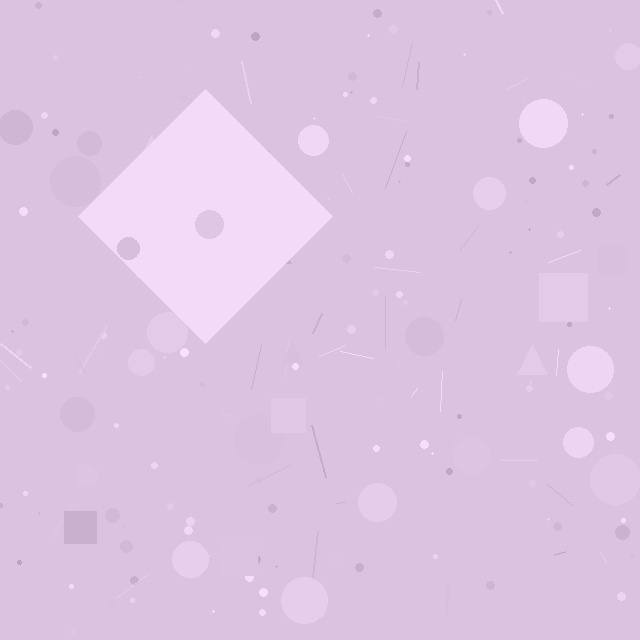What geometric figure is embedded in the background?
A diamond is embedded in the background.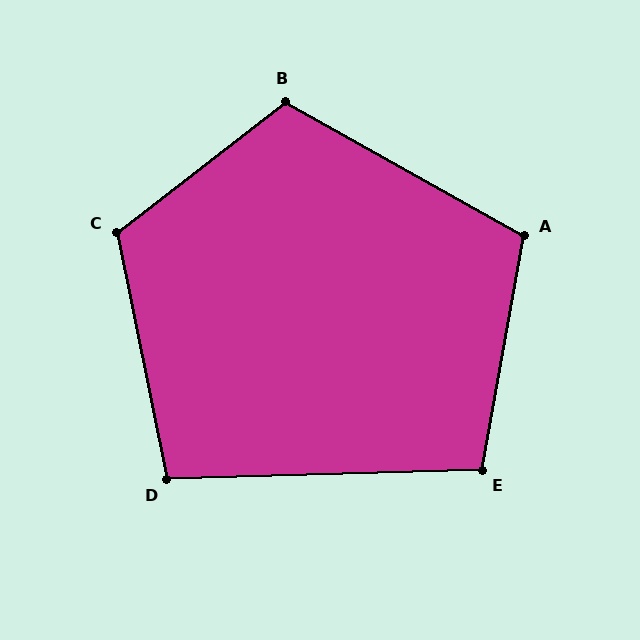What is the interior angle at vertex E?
Approximately 102 degrees (obtuse).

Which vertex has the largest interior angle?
C, at approximately 116 degrees.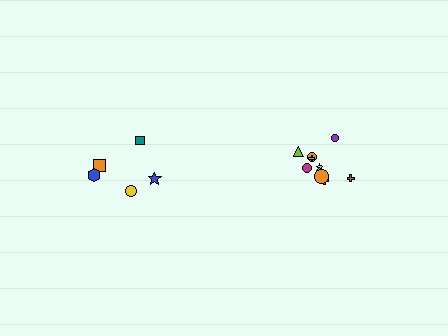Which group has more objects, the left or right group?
The right group.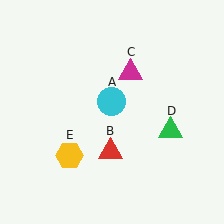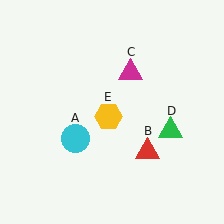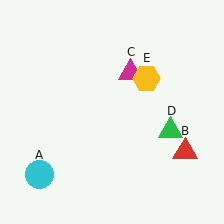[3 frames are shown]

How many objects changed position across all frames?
3 objects changed position: cyan circle (object A), red triangle (object B), yellow hexagon (object E).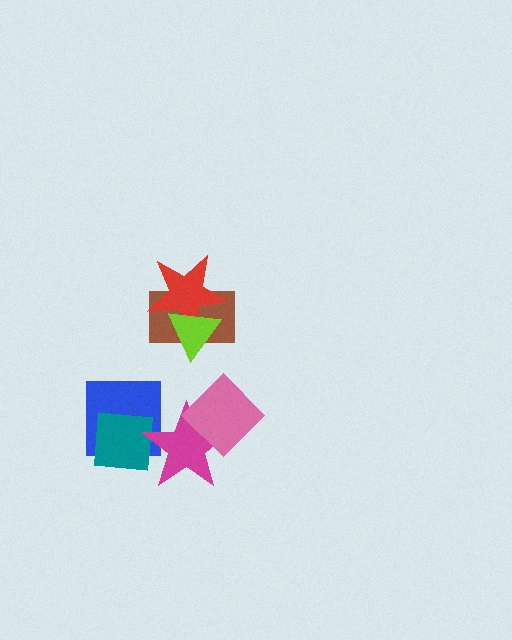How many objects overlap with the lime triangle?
2 objects overlap with the lime triangle.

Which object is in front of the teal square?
The magenta star is in front of the teal square.